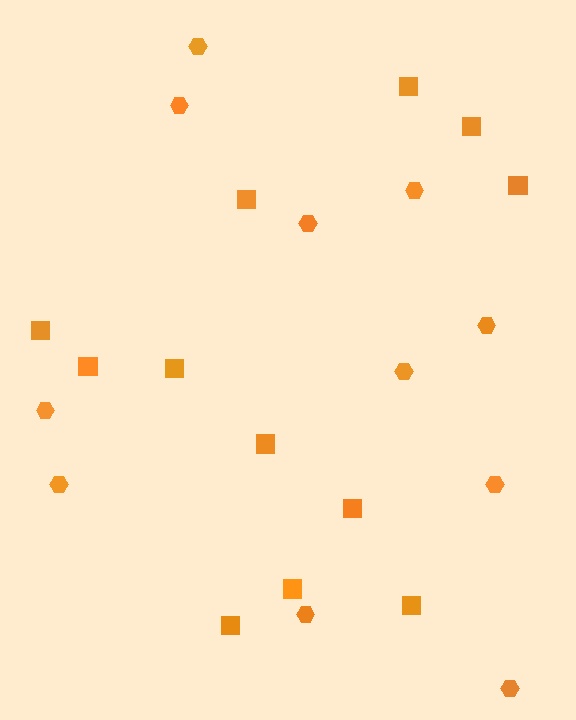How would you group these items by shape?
There are 2 groups: one group of squares (12) and one group of hexagons (11).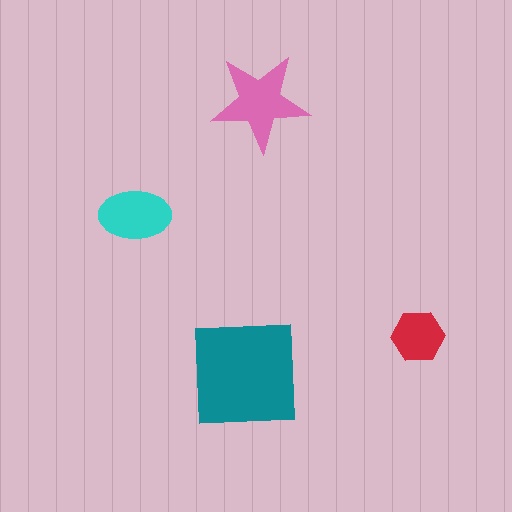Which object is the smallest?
The red hexagon.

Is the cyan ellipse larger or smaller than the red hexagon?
Larger.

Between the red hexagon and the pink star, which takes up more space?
The pink star.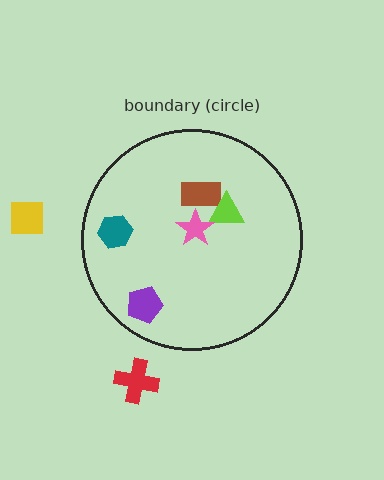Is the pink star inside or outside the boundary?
Inside.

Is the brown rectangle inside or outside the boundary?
Inside.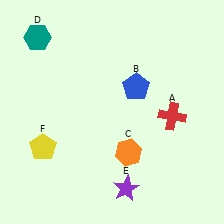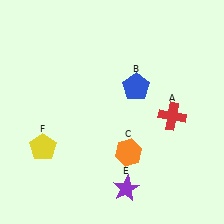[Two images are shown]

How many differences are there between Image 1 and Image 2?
There is 1 difference between the two images.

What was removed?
The teal hexagon (D) was removed in Image 2.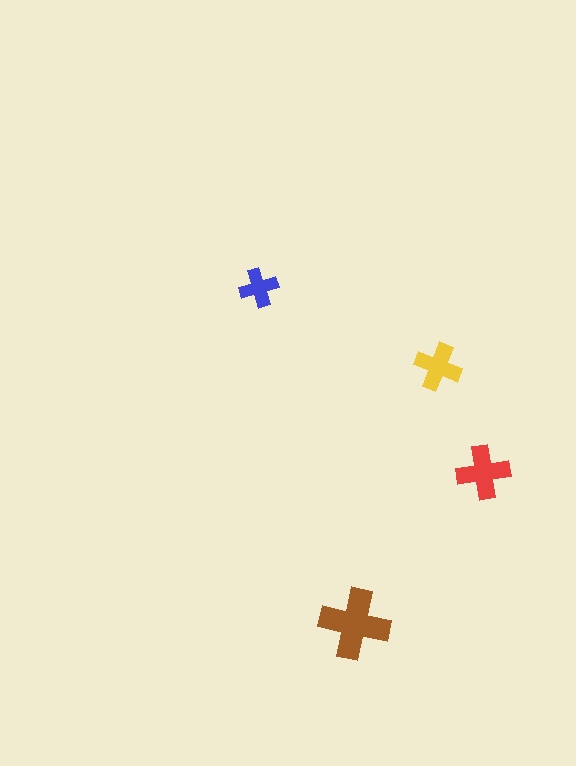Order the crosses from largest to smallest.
the brown one, the red one, the yellow one, the blue one.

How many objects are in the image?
There are 4 objects in the image.